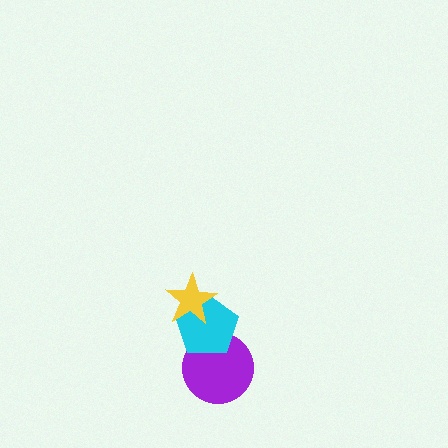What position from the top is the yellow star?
The yellow star is 1st from the top.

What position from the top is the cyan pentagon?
The cyan pentagon is 2nd from the top.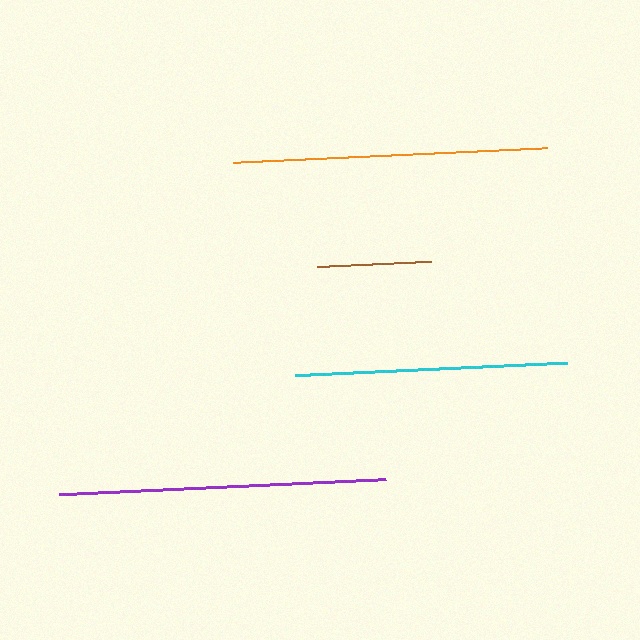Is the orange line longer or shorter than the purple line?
The purple line is longer than the orange line.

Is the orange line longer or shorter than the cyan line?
The orange line is longer than the cyan line.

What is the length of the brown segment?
The brown segment is approximately 116 pixels long.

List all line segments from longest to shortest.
From longest to shortest: purple, orange, cyan, brown.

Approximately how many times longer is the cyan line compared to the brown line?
The cyan line is approximately 2.4 times the length of the brown line.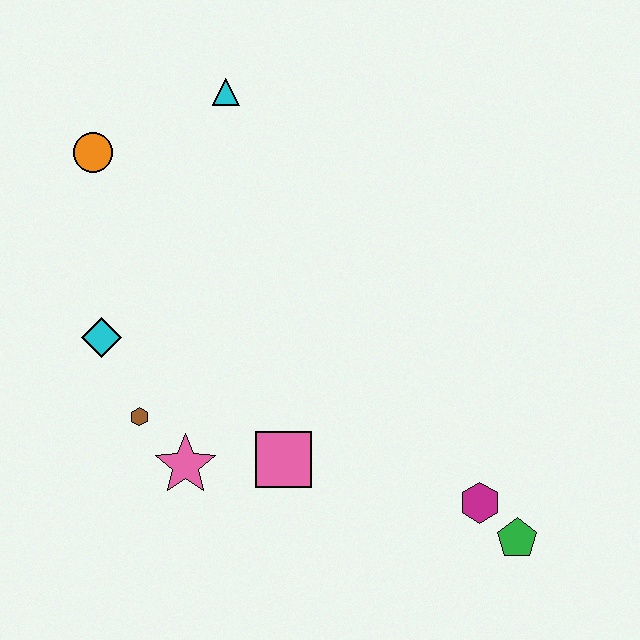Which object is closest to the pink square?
The pink star is closest to the pink square.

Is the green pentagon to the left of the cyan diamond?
No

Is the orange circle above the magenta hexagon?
Yes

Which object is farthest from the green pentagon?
The orange circle is farthest from the green pentagon.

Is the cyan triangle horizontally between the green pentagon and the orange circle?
Yes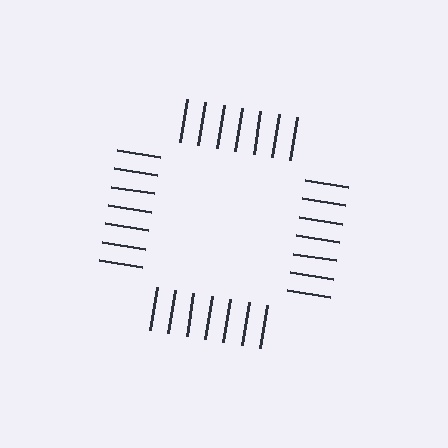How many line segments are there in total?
28 — 7 along each of the 4 edges.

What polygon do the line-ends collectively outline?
An illusory square — the line segments terminate on its edges but no continuous stroke is drawn.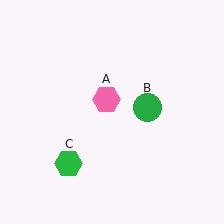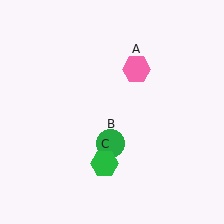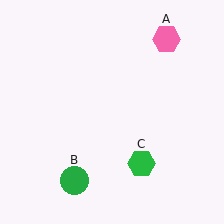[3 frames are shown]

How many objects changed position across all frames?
3 objects changed position: pink hexagon (object A), green circle (object B), green hexagon (object C).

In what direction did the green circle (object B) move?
The green circle (object B) moved down and to the left.